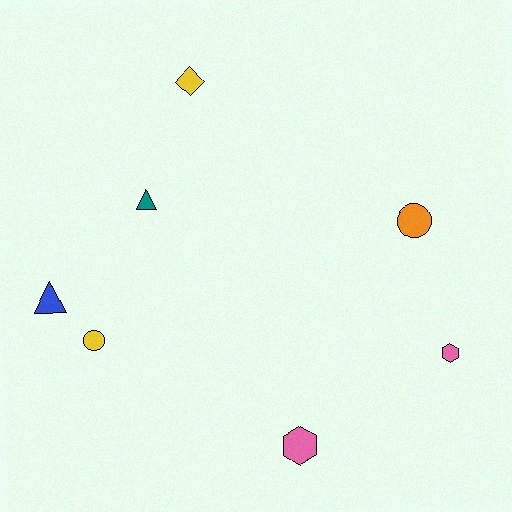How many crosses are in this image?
There are no crosses.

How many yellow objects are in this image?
There are 2 yellow objects.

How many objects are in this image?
There are 7 objects.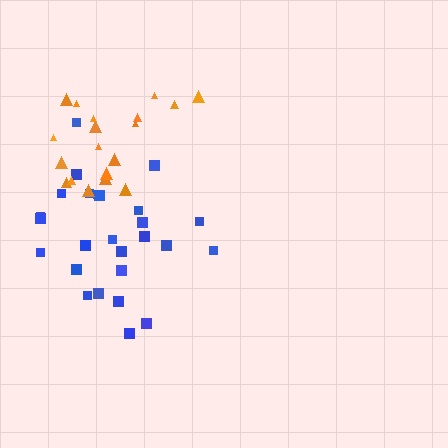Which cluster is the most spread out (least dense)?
Blue.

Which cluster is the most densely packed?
Orange.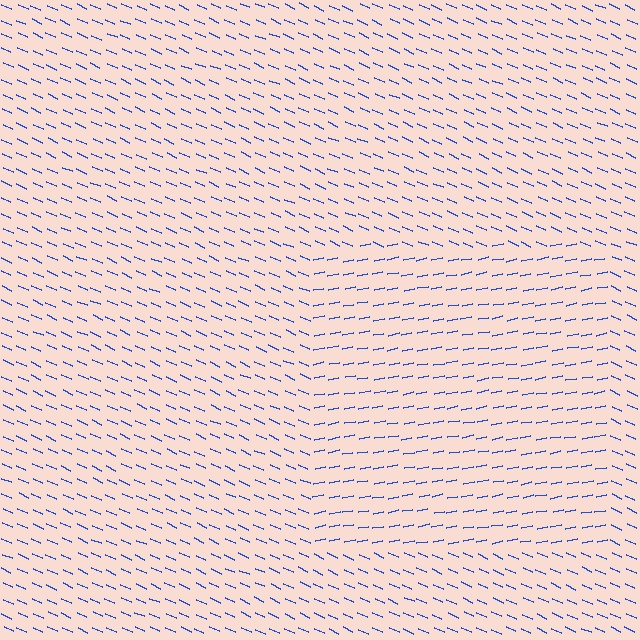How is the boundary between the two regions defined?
The boundary is defined purely by a change in line orientation (approximately 34 degrees difference). All lines are the same color and thickness.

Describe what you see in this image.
The image is filled with small blue line segments. A rectangle region in the image has lines oriented differently from the surrounding lines, creating a visible texture boundary.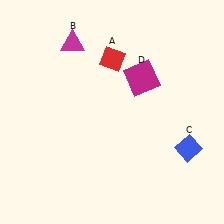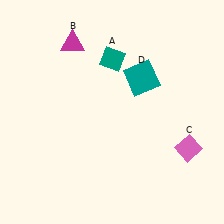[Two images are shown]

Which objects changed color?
A changed from red to teal. C changed from blue to pink. D changed from magenta to teal.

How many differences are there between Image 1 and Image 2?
There are 3 differences between the two images.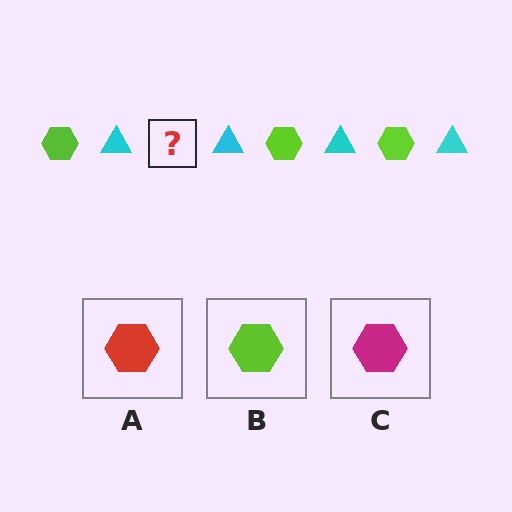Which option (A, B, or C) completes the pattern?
B.